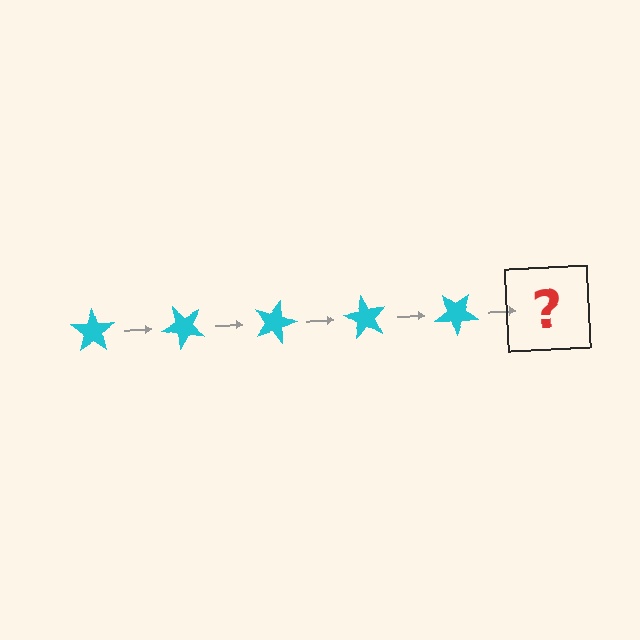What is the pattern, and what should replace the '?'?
The pattern is that the star rotates 45 degrees each step. The '?' should be a cyan star rotated 225 degrees.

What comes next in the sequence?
The next element should be a cyan star rotated 225 degrees.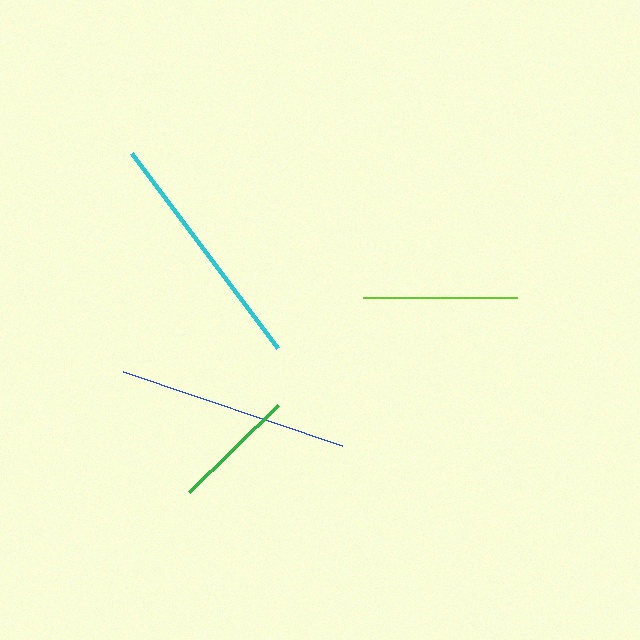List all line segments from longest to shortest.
From longest to shortest: cyan, blue, lime, green.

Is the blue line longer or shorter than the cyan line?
The cyan line is longer than the blue line.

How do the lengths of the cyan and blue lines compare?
The cyan and blue lines are approximately the same length.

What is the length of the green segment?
The green segment is approximately 124 pixels long.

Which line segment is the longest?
The cyan line is the longest at approximately 244 pixels.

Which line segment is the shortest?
The green line is the shortest at approximately 124 pixels.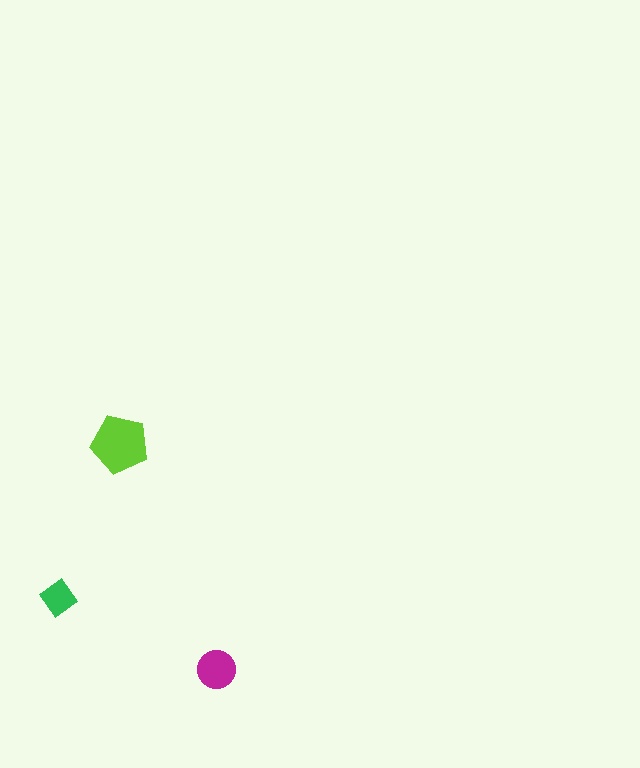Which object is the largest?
The lime pentagon.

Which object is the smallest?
The green diamond.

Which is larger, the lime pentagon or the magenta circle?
The lime pentagon.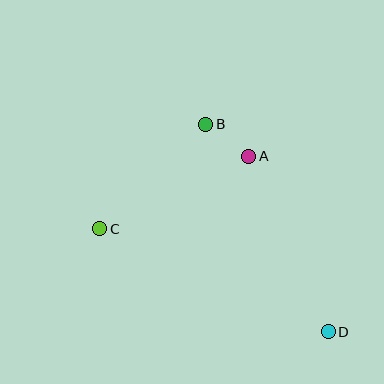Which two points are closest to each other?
Points A and B are closest to each other.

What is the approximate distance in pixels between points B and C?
The distance between B and C is approximately 149 pixels.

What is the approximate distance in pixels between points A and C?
The distance between A and C is approximately 166 pixels.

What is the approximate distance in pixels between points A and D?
The distance between A and D is approximately 193 pixels.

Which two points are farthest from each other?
Points C and D are farthest from each other.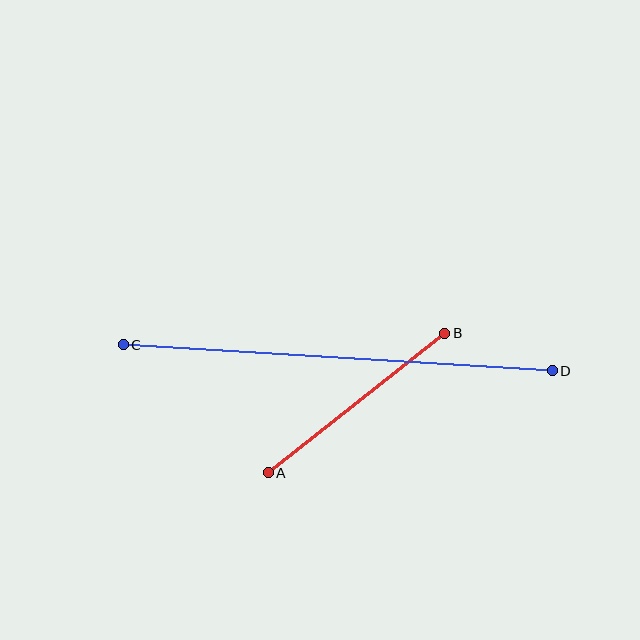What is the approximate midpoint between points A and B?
The midpoint is at approximately (356, 403) pixels.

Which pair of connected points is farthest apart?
Points C and D are farthest apart.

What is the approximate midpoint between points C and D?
The midpoint is at approximately (338, 358) pixels.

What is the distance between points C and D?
The distance is approximately 430 pixels.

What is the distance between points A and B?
The distance is approximately 225 pixels.